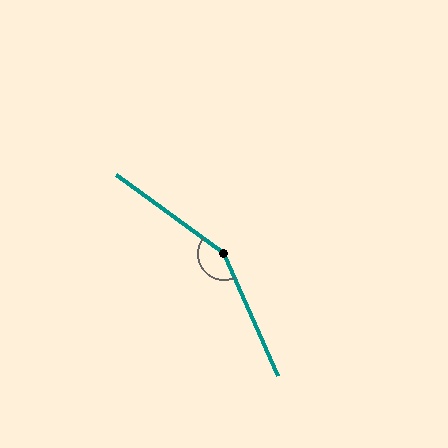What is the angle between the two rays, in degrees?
Approximately 150 degrees.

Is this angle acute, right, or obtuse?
It is obtuse.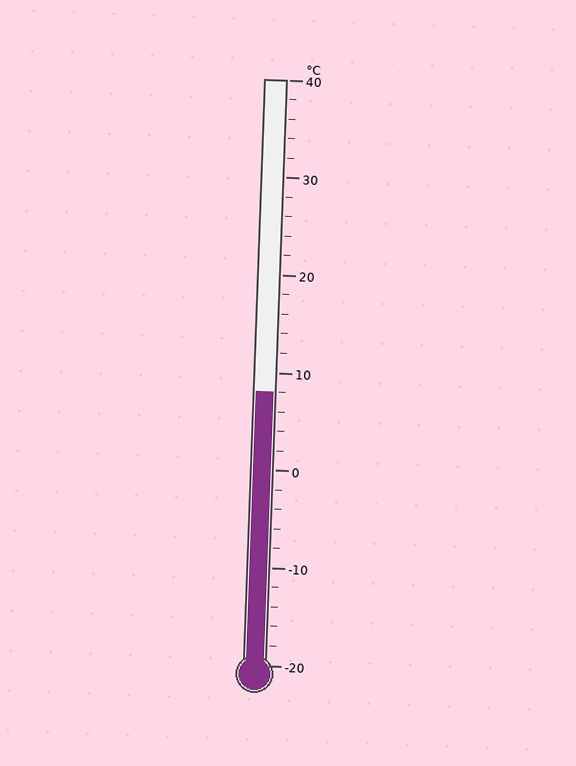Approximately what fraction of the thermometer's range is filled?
The thermometer is filled to approximately 45% of its range.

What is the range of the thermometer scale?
The thermometer scale ranges from -20°C to 40°C.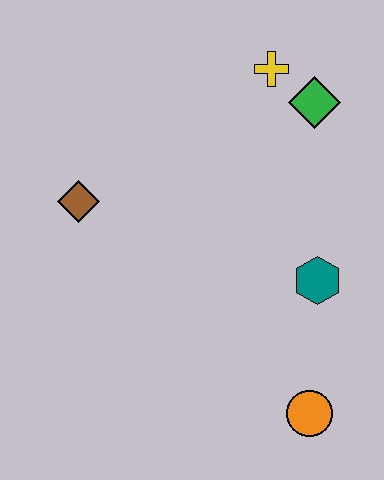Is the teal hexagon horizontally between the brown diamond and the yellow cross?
No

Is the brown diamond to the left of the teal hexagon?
Yes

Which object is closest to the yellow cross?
The green diamond is closest to the yellow cross.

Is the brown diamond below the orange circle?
No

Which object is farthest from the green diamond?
The orange circle is farthest from the green diamond.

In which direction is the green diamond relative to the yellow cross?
The green diamond is to the right of the yellow cross.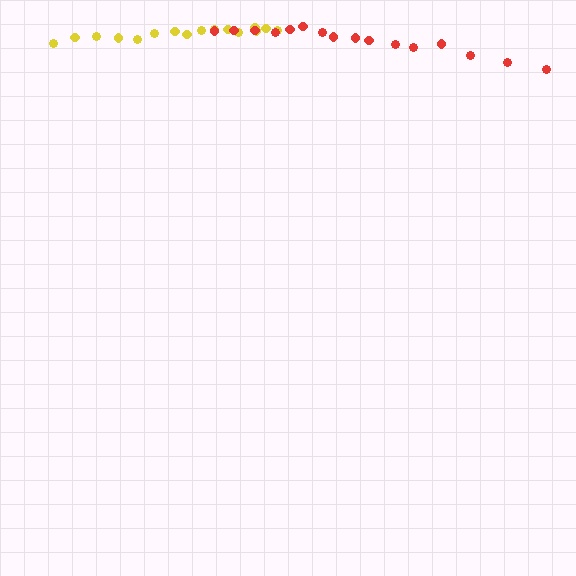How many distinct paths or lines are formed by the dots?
There are 2 distinct paths.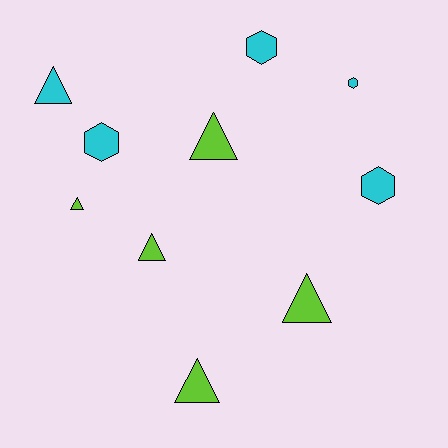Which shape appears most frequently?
Triangle, with 6 objects.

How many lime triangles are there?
There are 5 lime triangles.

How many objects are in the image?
There are 10 objects.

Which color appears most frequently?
Cyan, with 5 objects.